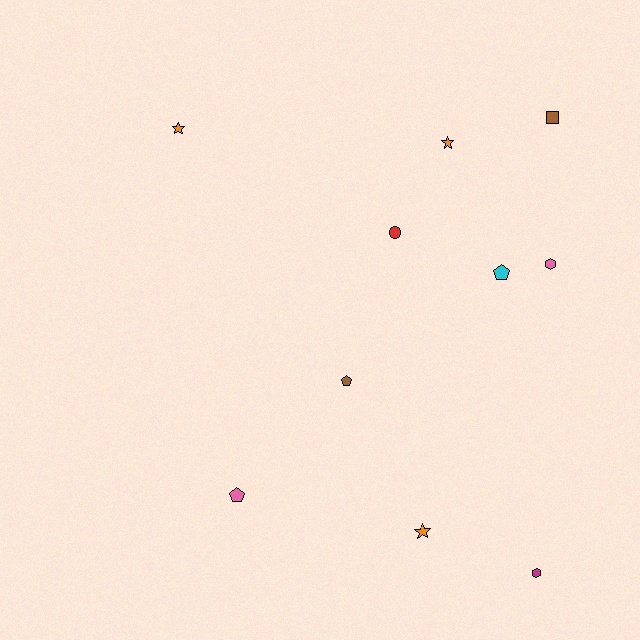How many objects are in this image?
There are 10 objects.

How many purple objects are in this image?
There are no purple objects.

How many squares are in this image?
There is 1 square.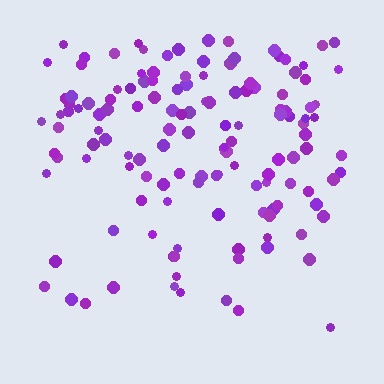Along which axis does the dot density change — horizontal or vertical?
Vertical.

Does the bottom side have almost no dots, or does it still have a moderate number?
Still a moderate number, just noticeably fewer than the top.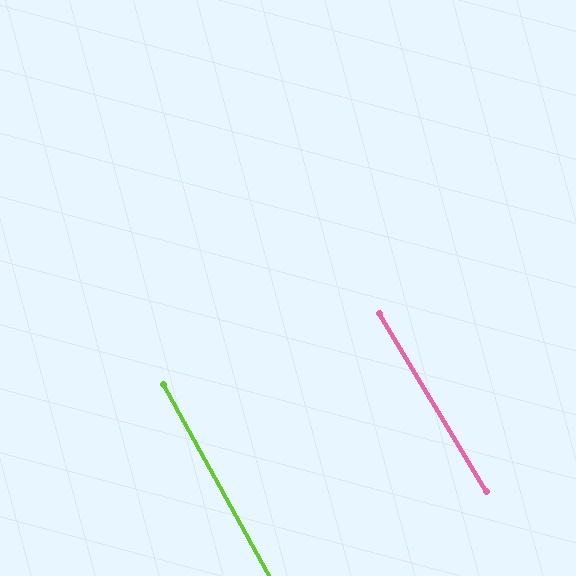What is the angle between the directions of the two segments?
Approximately 2 degrees.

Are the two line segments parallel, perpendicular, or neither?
Parallel — their directions differ by only 1.8°.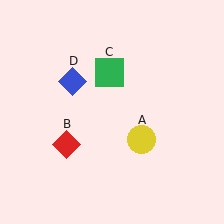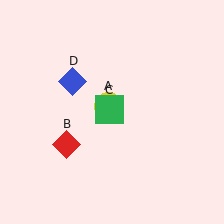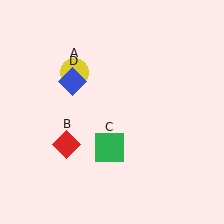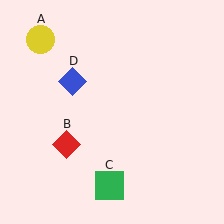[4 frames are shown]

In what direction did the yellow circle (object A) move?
The yellow circle (object A) moved up and to the left.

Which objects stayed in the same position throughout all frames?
Red diamond (object B) and blue diamond (object D) remained stationary.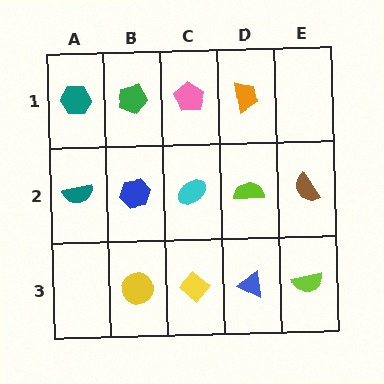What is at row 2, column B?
A blue hexagon.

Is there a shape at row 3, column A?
No, that cell is empty.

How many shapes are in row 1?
4 shapes.